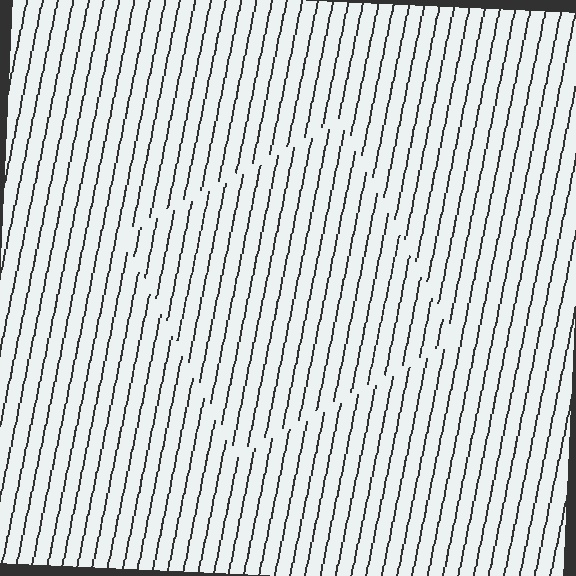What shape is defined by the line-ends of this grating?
An illusory square. The interior of the shape contains the same grating, shifted by half a period — the contour is defined by the phase discontinuity where line-ends from the inner and outer gratings abut.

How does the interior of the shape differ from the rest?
The interior of the shape contains the same grating, shifted by half a period — the contour is defined by the phase discontinuity where line-ends from the inner and outer gratings abut.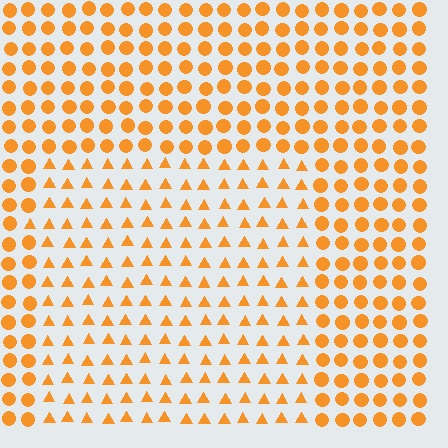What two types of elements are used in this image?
The image uses triangles inside the rectangle region and circles outside it.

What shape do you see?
I see a rectangle.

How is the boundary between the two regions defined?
The boundary is defined by a change in element shape: triangles inside vs. circles outside. All elements share the same color and spacing.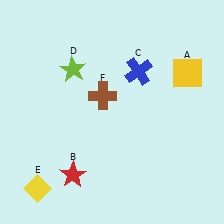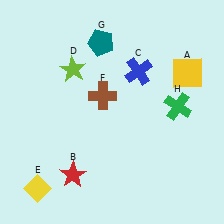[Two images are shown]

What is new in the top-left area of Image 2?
A teal pentagon (G) was added in the top-left area of Image 2.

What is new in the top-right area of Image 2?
A green cross (H) was added in the top-right area of Image 2.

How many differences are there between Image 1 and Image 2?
There are 2 differences between the two images.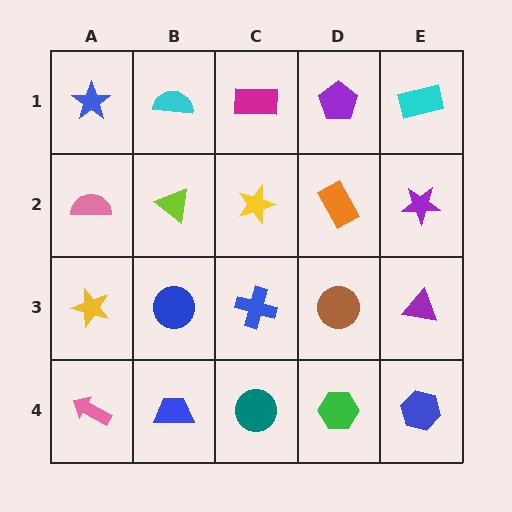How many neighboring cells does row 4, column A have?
2.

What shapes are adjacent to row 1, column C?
A yellow star (row 2, column C), a cyan semicircle (row 1, column B), a purple pentagon (row 1, column D).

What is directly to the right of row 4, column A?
A blue trapezoid.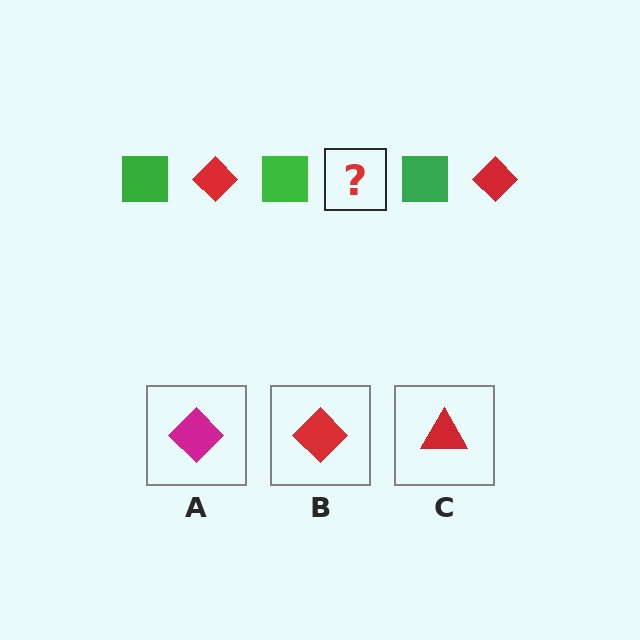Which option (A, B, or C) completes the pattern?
B.